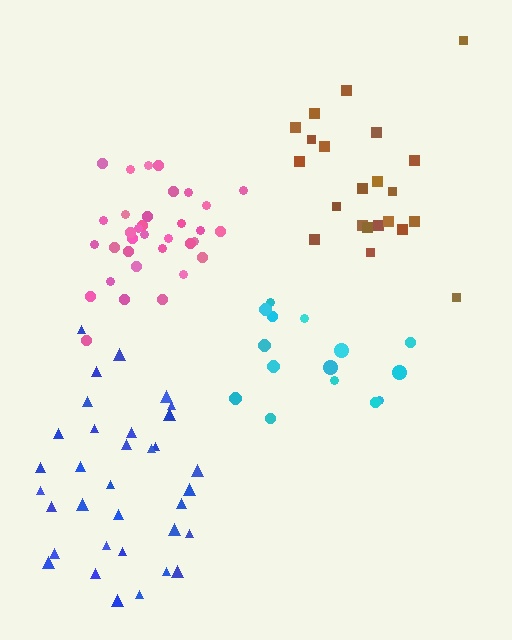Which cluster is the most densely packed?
Pink.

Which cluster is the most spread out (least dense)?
Cyan.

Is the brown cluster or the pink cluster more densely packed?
Pink.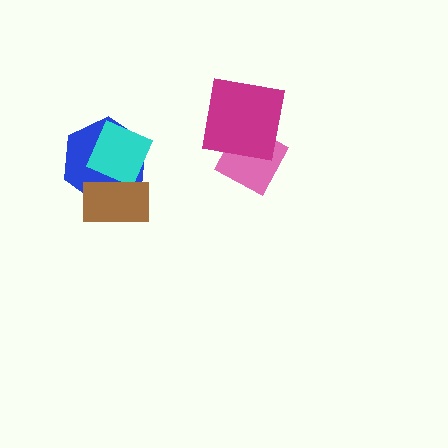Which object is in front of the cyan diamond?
The brown rectangle is in front of the cyan diamond.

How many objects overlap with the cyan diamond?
2 objects overlap with the cyan diamond.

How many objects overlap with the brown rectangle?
2 objects overlap with the brown rectangle.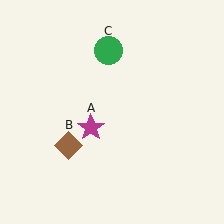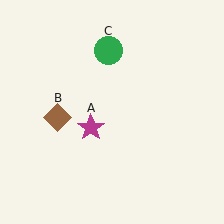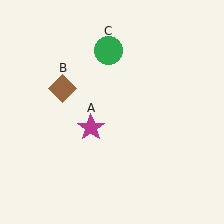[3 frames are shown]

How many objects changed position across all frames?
1 object changed position: brown diamond (object B).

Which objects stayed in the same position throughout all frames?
Magenta star (object A) and green circle (object C) remained stationary.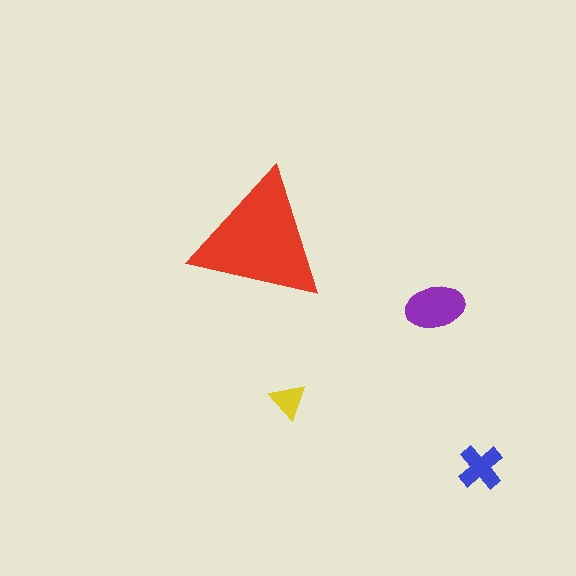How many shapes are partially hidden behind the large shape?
0 shapes are partially hidden.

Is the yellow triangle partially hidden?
No, the yellow triangle is fully visible.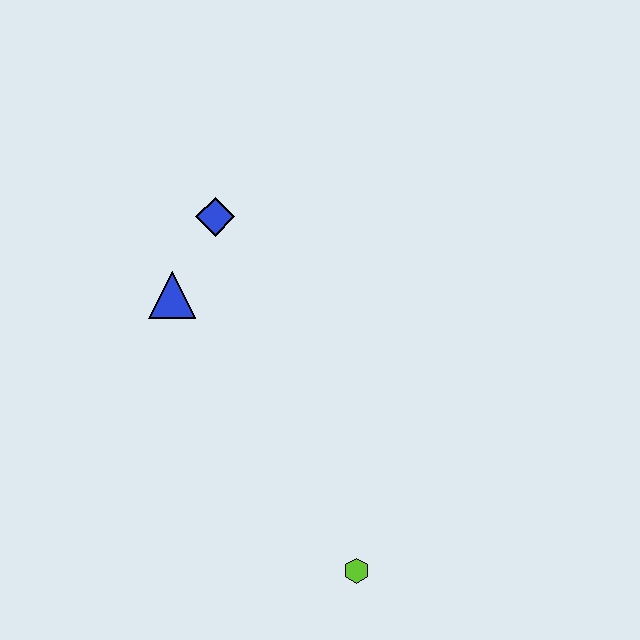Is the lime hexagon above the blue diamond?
No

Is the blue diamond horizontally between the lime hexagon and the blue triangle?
Yes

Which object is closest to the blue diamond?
The blue triangle is closest to the blue diamond.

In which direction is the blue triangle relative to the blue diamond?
The blue triangle is below the blue diamond.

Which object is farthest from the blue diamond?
The lime hexagon is farthest from the blue diamond.